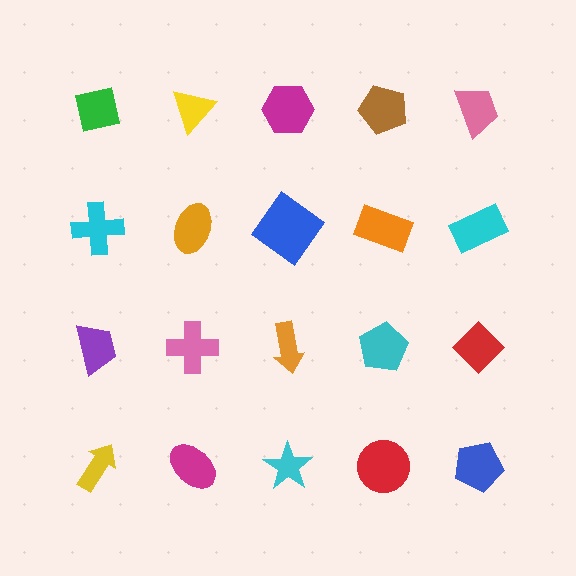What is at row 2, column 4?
An orange rectangle.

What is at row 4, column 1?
A yellow arrow.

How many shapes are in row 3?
5 shapes.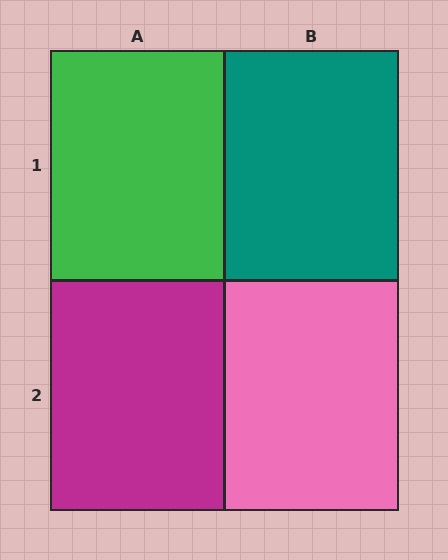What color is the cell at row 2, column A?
Magenta.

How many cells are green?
1 cell is green.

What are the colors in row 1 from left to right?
Green, teal.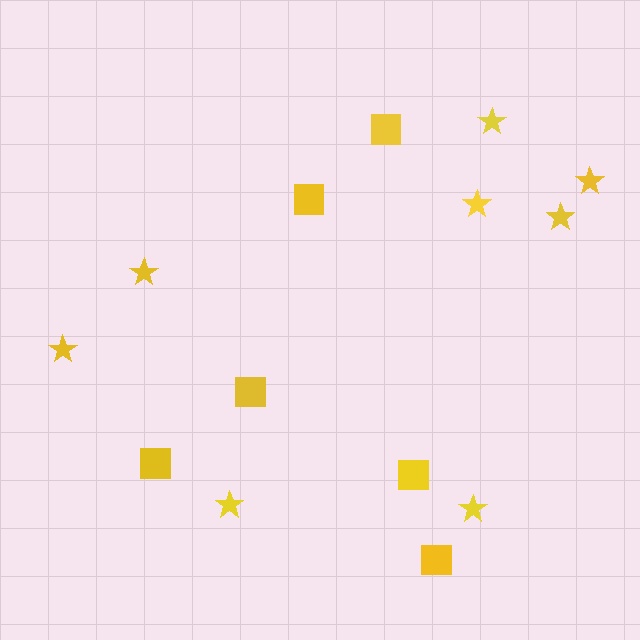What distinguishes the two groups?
There are 2 groups: one group of stars (8) and one group of squares (6).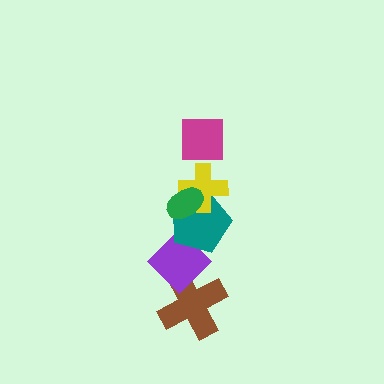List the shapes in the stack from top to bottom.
From top to bottom: the magenta square, the green ellipse, the yellow cross, the teal pentagon, the purple diamond, the brown cross.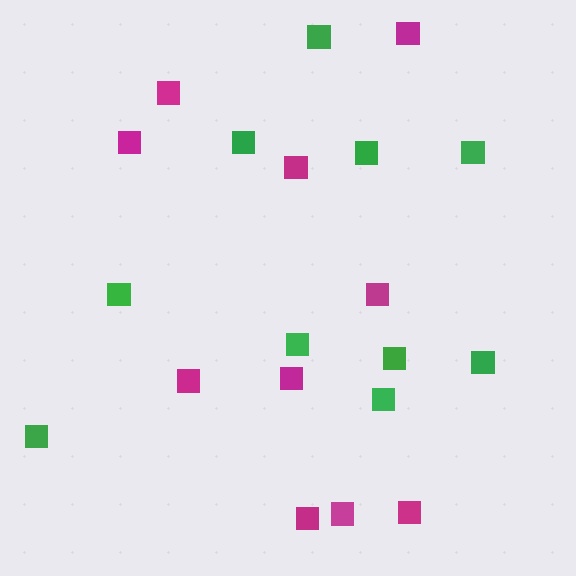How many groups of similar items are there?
There are 2 groups: one group of magenta squares (10) and one group of green squares (10).